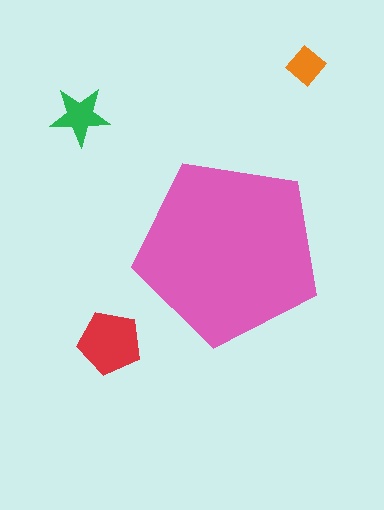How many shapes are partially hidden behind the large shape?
0 shapes are partially hidden.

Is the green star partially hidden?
No, the green star is fully visible.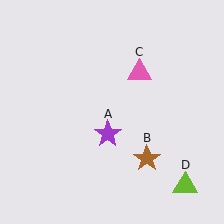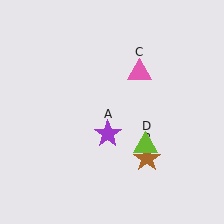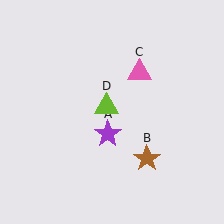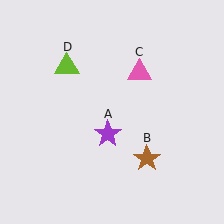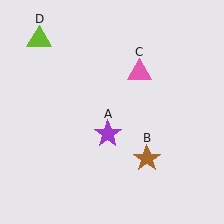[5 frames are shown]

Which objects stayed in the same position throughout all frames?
Purple star (object A) and brown star (object B) and pink triangle (object C) remained stationary.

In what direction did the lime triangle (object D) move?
The lime triangle (object D) moved up and to the left.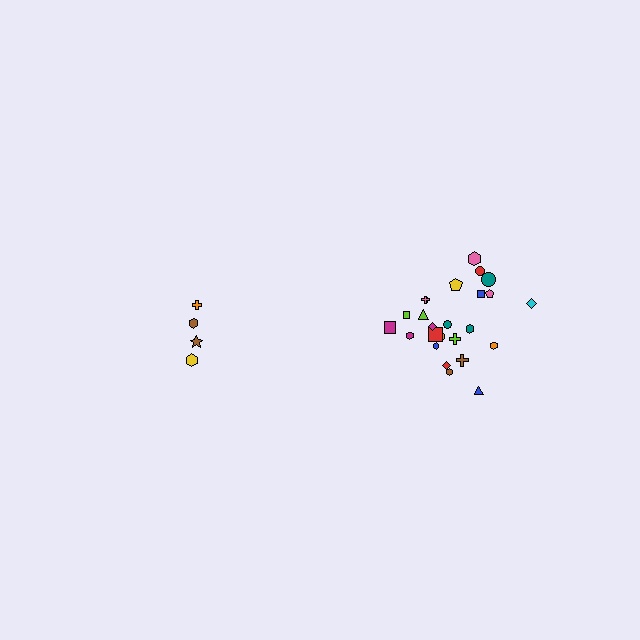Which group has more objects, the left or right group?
The right group.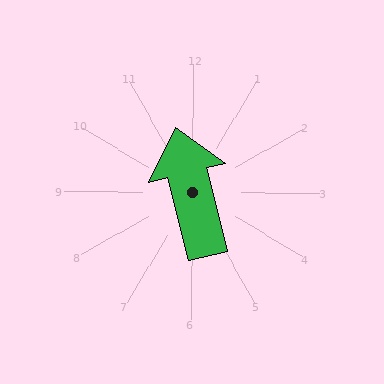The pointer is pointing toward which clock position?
Roughly 12 o'clock.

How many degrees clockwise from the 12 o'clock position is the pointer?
Approximately 346 degrees.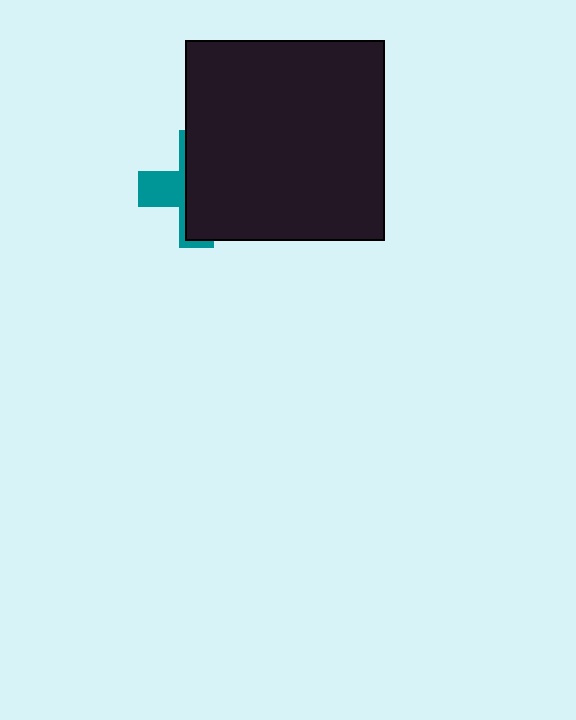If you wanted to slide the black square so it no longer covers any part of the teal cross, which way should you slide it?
Slide it right — that is the most direct way to separate the two shapes.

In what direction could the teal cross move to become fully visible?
The teal cross could move left. That would shift it out from behind the black square entirely.